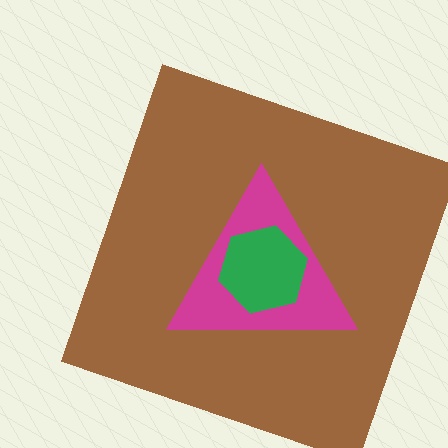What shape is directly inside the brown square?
The magenta triangle.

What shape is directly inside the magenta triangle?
The green hexagon.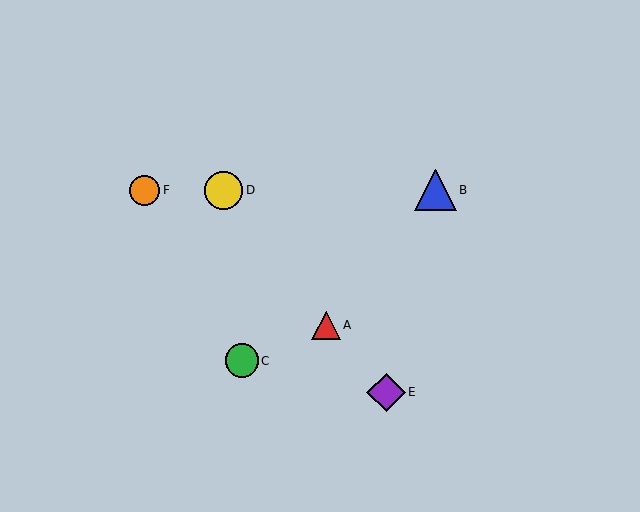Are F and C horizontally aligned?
No, F is at y≈190 and C is at y≈361.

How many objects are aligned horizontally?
3 objects (B, D, F) are aligned horizontally.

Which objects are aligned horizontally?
Objects B, D, F are aligned horizontally.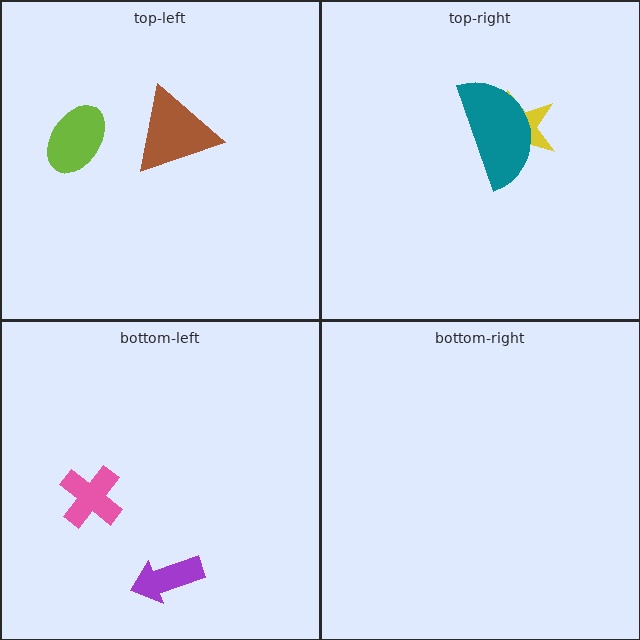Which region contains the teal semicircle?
The top-right region.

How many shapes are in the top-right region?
2.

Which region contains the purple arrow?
The bottom-left region.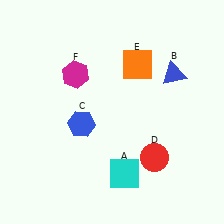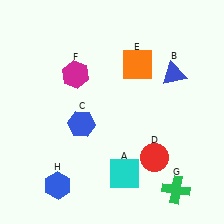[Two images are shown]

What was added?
A green cross (G), a blue hexagon (H) were added in Image 2.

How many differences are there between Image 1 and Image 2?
There are 2 differences between the two images.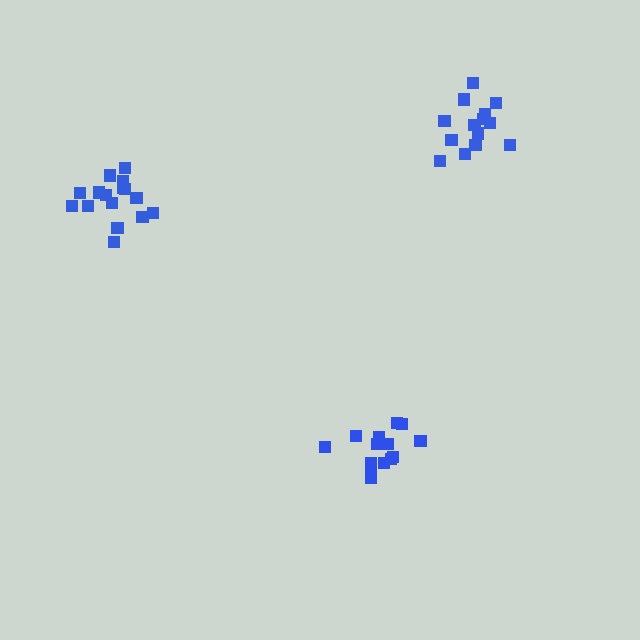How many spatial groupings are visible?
There are 3 spatial groupings.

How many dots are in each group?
Group 1: 16 dots, Group 2: 14 dots, Group 3: 14 dots (44 total).